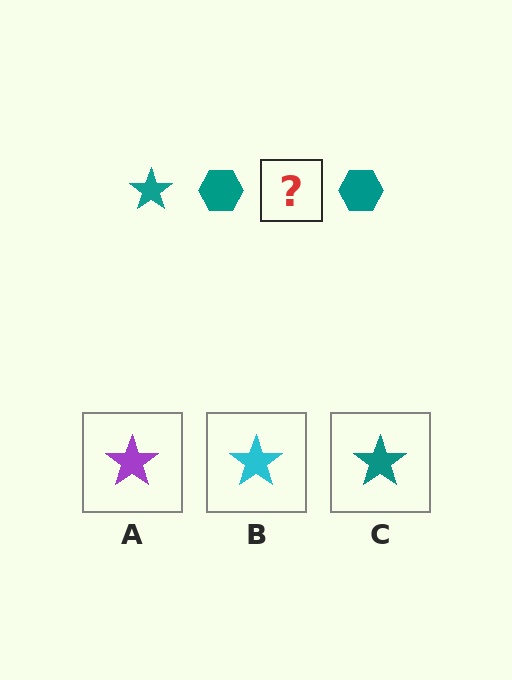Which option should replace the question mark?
Option C.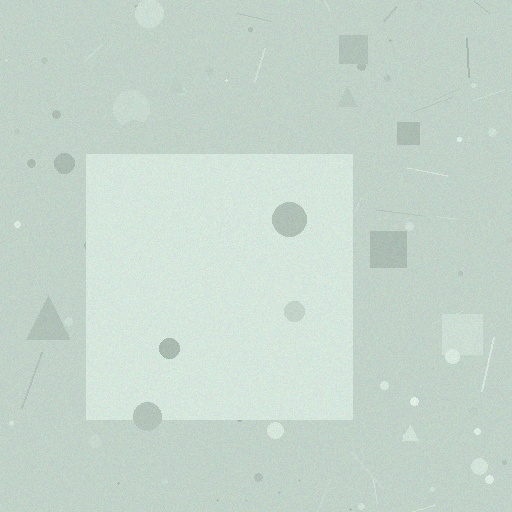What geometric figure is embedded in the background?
A square is embedded in the background.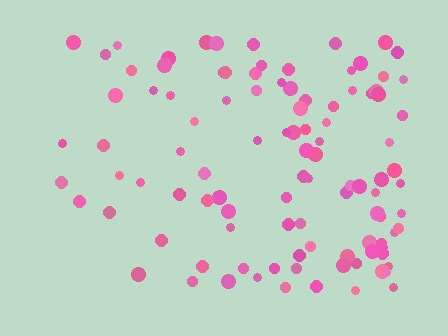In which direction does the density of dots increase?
From left to right, with the right side densest.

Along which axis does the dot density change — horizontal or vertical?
Horizontal.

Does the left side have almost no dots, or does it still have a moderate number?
Still a moderate number, just noticeably fewer than the right.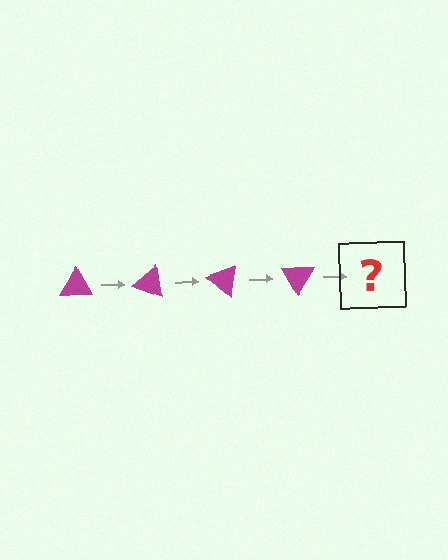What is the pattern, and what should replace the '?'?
The pattern is that the triangle rotates 20 degrees each step. The '?' should be a magenta triangle rotated 80 degrees.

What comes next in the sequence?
The next element should be a magenta triangle rotated 80 degrees.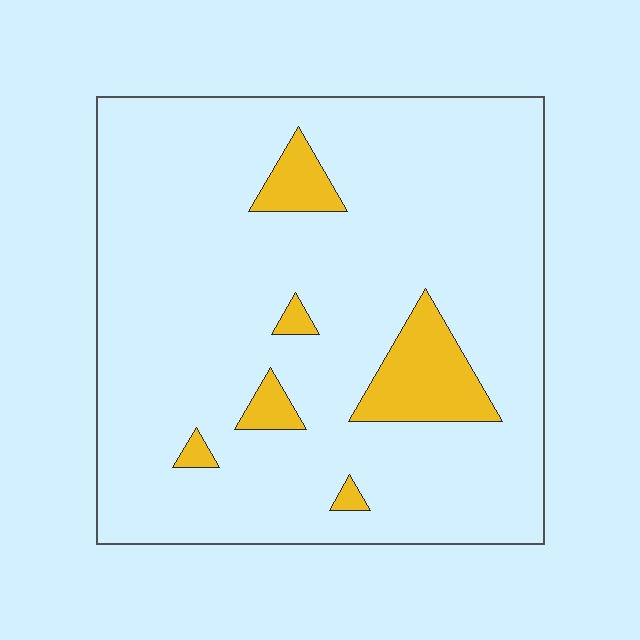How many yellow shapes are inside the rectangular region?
6.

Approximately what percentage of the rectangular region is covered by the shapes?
Approximately 10%.